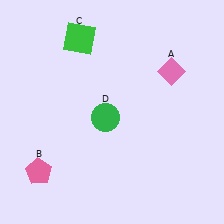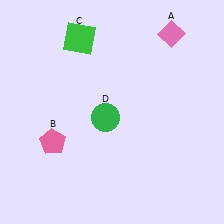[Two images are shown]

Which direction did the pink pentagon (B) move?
The pink pentagon (B) moved up.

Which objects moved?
The objects that moved are: the pink diamond (A), the pink pentagon (B).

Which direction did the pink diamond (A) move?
The pink diamond (A) moved up.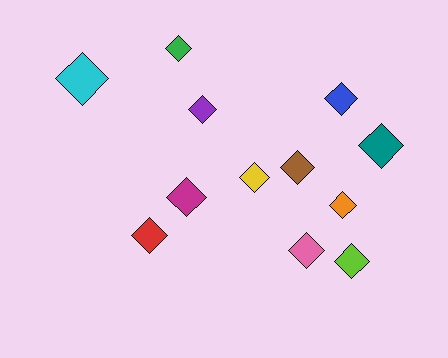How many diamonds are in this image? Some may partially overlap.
There are 12 diamonds.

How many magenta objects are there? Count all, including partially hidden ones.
There is 1 magenta object.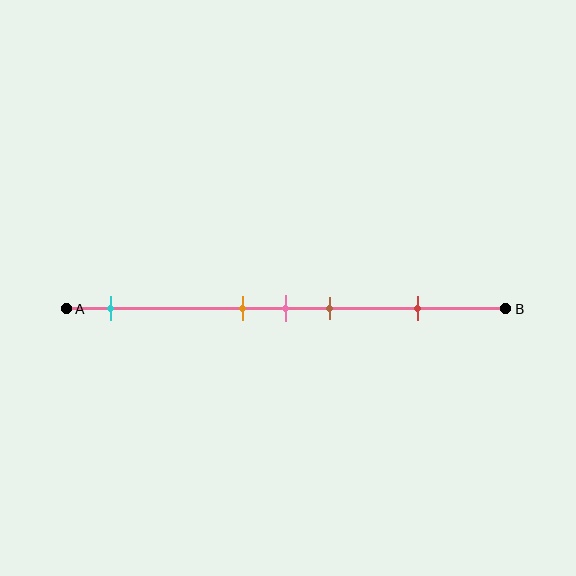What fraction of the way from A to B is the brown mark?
The brown mark is approximately 60% (0.6) of the way from A to B.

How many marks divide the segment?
There are 5 marks dividing the segment.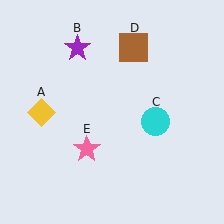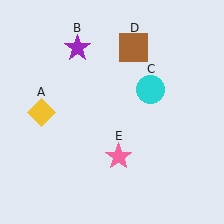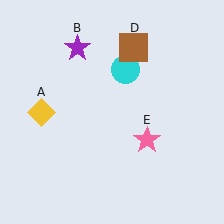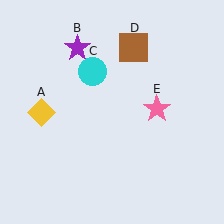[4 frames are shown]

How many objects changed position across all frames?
2 objects changed position: cyan circle (object C), pink star (object E).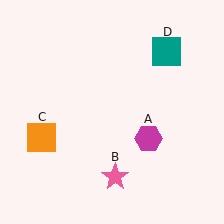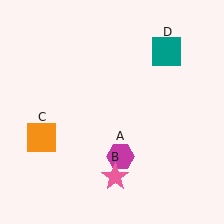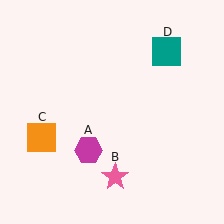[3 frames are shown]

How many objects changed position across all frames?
1 object changed position: magenta hexagon (object A).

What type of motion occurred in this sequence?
The magenta hexagon (object A) rotated clockwise around the center of the scene.